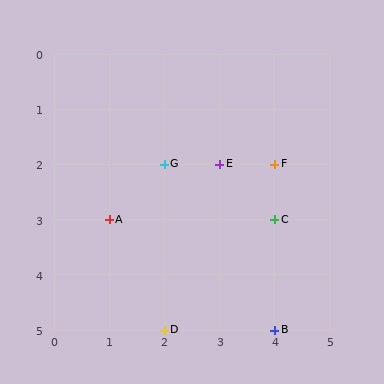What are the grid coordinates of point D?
Point D is at grid coordinates (2, 5).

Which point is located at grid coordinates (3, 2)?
Point E is at (3, 2).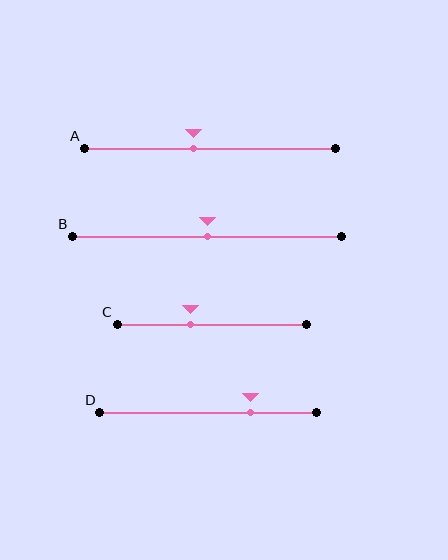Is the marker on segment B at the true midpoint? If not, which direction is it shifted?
Yes, the marker on segment B is at the true midpoint.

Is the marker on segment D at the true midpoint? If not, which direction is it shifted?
No, the marker on segment D is shifted to the right by about 19% of the segment length.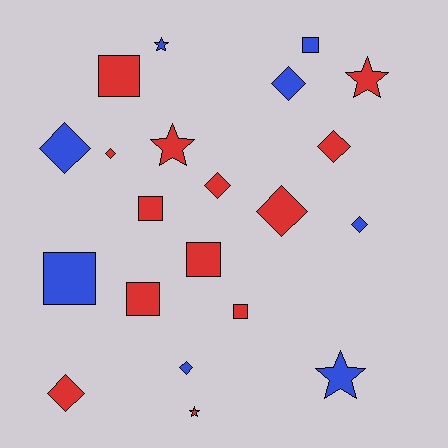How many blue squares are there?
There are 2 blue squares.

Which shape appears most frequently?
Diamond, with 9 objects.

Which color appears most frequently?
Red, with 13 objects.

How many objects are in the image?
There are 21 objects.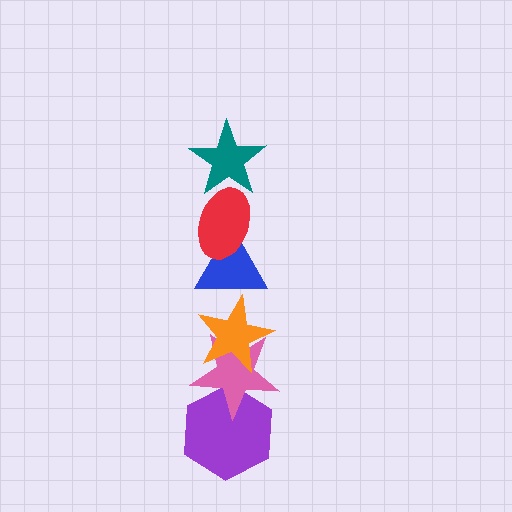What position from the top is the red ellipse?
The red ellipse is 2nd from the top.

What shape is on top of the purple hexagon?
The pink star is on top of the purple hexagon.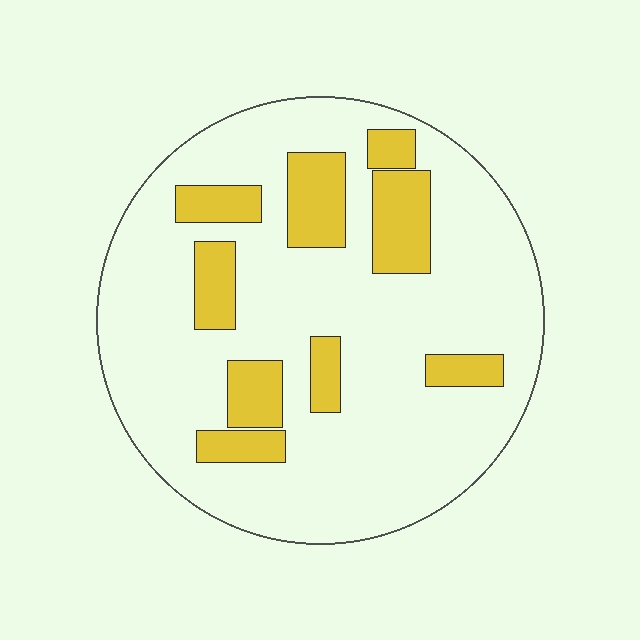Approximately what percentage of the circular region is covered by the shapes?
Approximately 20%.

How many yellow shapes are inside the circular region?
9.